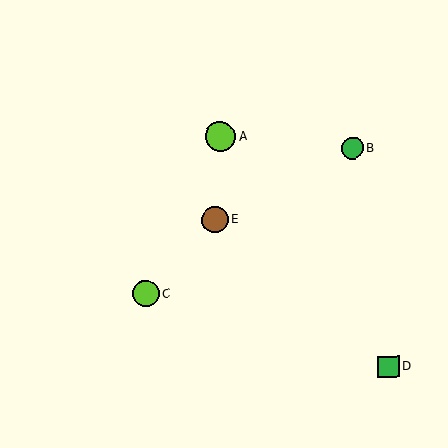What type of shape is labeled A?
Shape A is a lime circle.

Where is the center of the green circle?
The center of the green circle is at (353, 148).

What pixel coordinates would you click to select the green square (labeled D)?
Click at (388, 367) to select the green square D.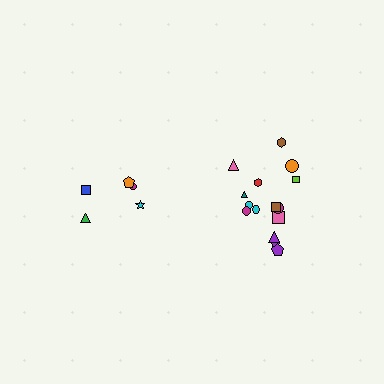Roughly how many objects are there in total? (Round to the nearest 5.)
Roughly 20 objects in total.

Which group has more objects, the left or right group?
The right group.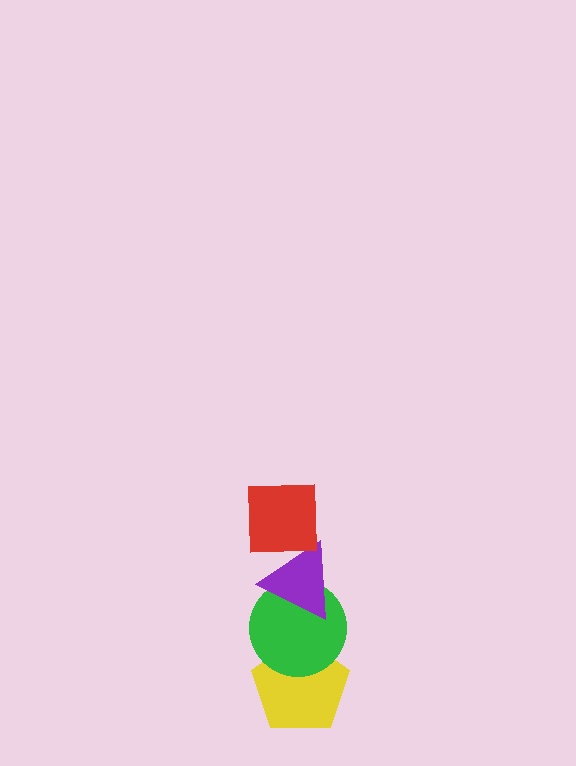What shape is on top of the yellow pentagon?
The green circle is on top of the yellow pentagon.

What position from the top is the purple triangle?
The purple triangle is 2nd from the top.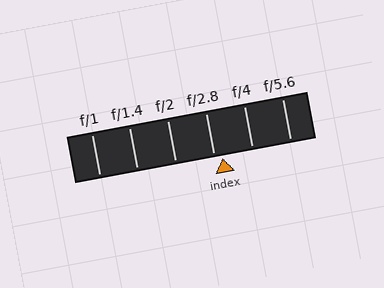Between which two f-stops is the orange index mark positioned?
The index mark is between f/2.8 and f/4.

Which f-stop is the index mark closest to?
The index mark is closest to f/2.8.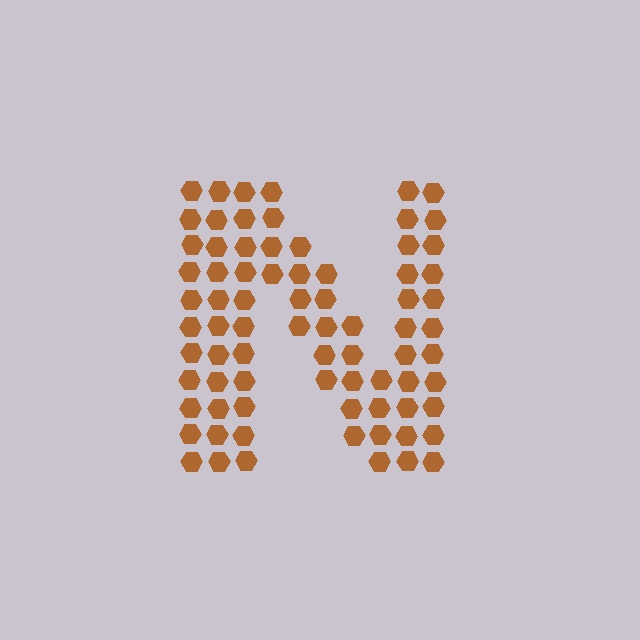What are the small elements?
The small elements are hexagons.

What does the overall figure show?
The overall figure shows the letter N.